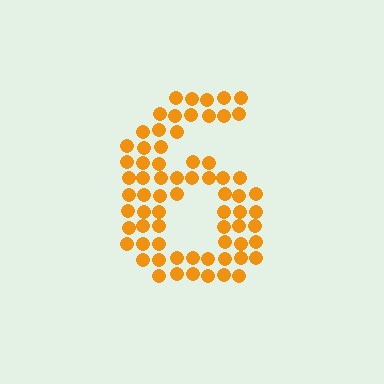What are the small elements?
The small elements are circles.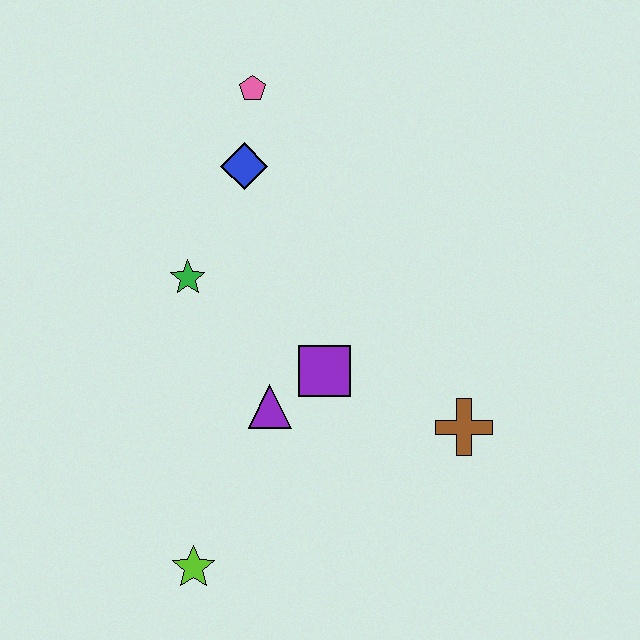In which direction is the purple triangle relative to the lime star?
The purple triangle is above the lime star.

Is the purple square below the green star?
Yes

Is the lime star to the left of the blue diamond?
Yes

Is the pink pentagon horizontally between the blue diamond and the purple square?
Yes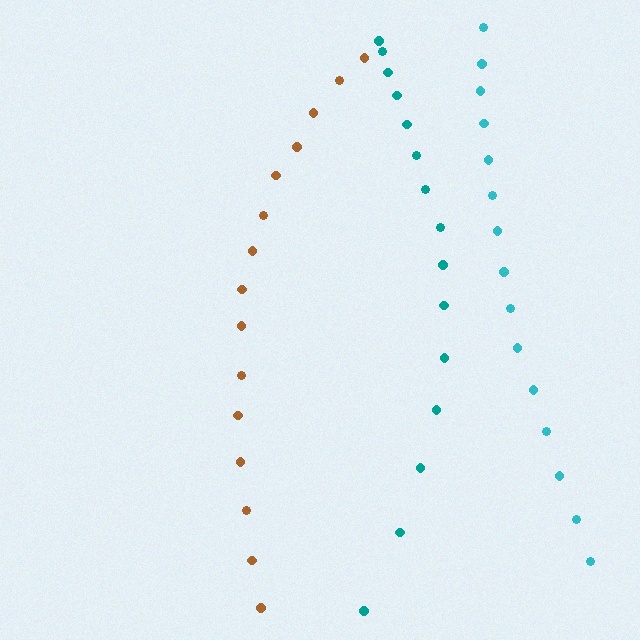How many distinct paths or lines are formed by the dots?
There are 3 distinct paths.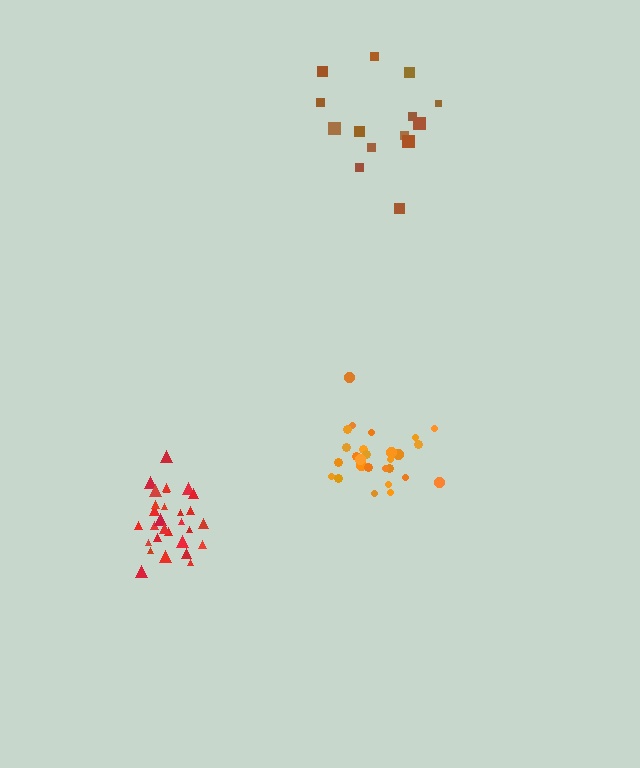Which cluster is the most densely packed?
Red.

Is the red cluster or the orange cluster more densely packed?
Red.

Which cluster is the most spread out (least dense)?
Brown.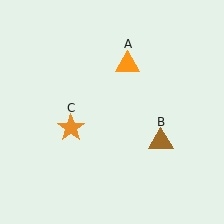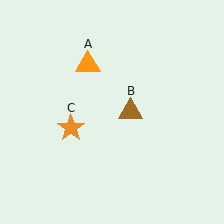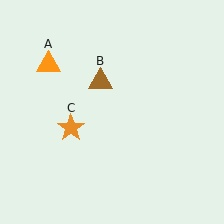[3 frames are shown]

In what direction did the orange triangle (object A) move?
The orange triangle (object A) moved left.